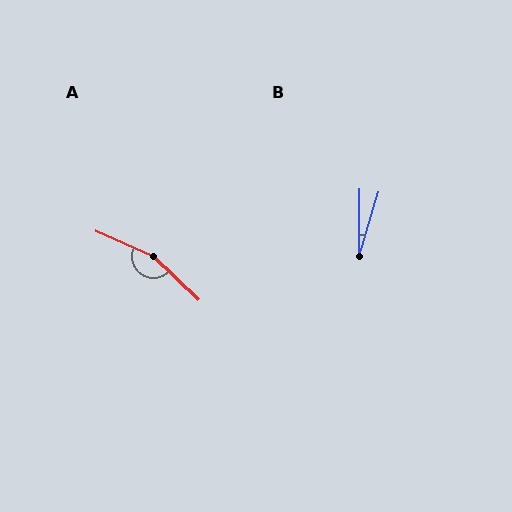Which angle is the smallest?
B, at approximately 16 degrees.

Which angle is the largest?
A, at approximately 160 degrees.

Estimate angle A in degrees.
Approximately 160 degrees.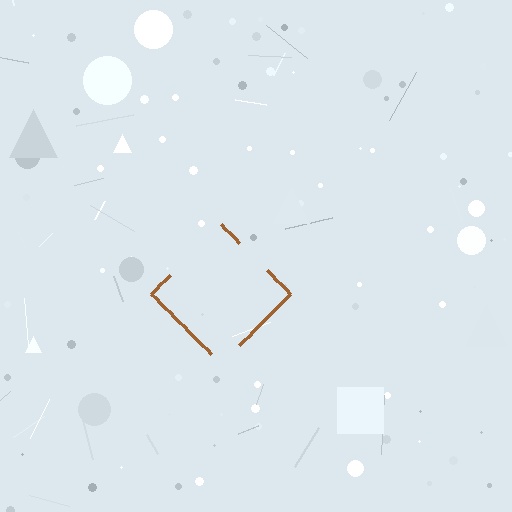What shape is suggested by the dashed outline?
The dashed outline suggests a diamond.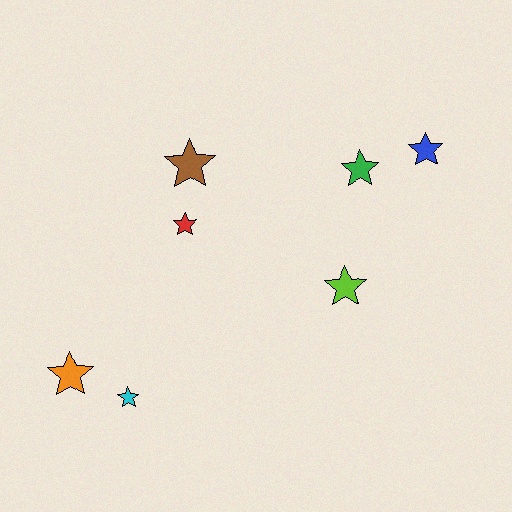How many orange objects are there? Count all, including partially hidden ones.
There is 1 orange object.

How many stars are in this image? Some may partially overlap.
There are 7 stars.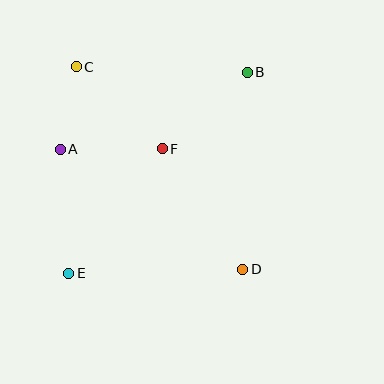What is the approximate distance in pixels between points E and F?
The distance between E and F is approximately 155 pixels.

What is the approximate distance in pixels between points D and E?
The distance between D and E is approximately 174 pixels.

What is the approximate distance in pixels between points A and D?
The distance between A and D is approximately 219 pixels.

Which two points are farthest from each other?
Points B and E are farthest from each other.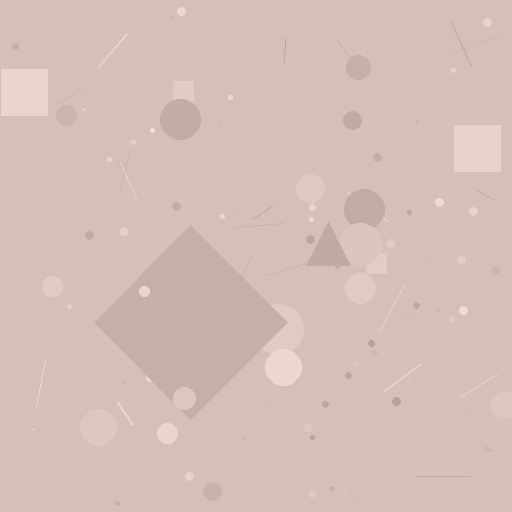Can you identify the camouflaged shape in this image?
The camouflaged shape is a diamond.